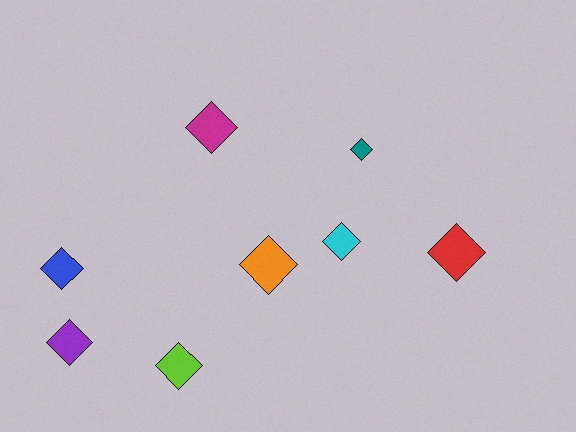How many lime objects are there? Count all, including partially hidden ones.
There is 1 lime object.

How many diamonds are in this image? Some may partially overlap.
There are 8 diamonds.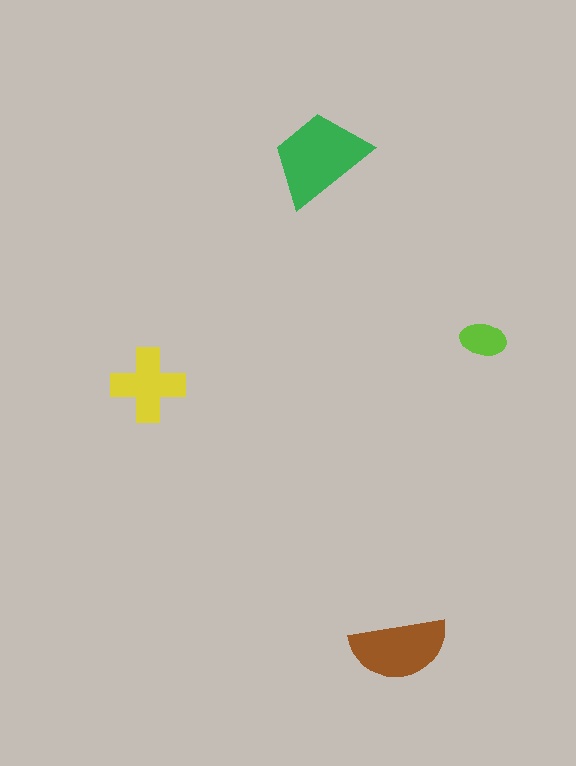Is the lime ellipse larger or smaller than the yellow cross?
Smaller.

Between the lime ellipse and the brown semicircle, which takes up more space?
The brown semicircle.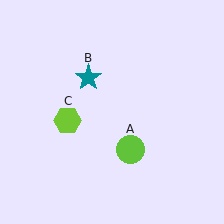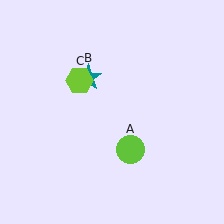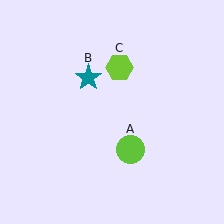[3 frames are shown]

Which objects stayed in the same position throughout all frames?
Lime circle (object A) and teal star (object B) remained stationary.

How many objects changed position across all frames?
1 object changed position: lime hexagon (object C).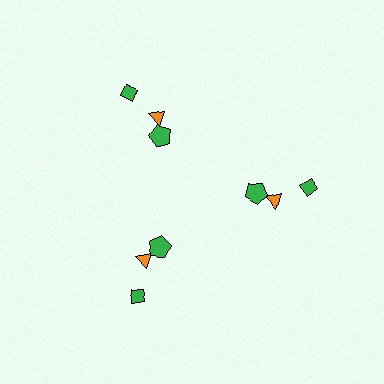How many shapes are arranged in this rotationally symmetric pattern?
There are 9 shapes, arranged in 3 groups of 3.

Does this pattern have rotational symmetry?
Yes, this pattern has 3-fold rotational symmetry. It looks the same after rotating 120 degrees around the center.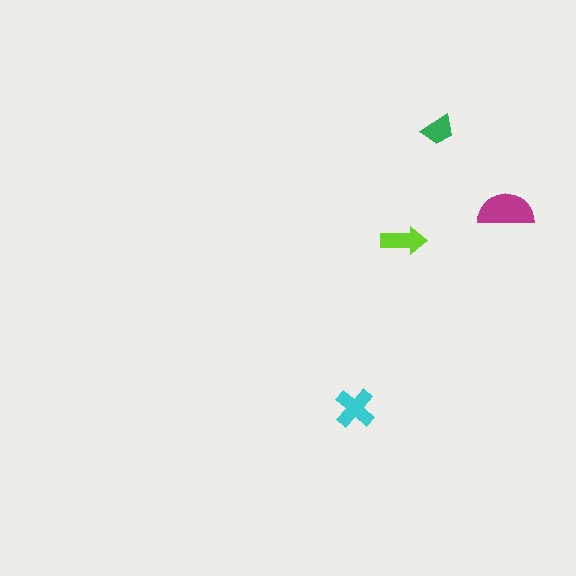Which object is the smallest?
The green trapezoid.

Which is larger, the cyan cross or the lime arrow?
The cyan cross.